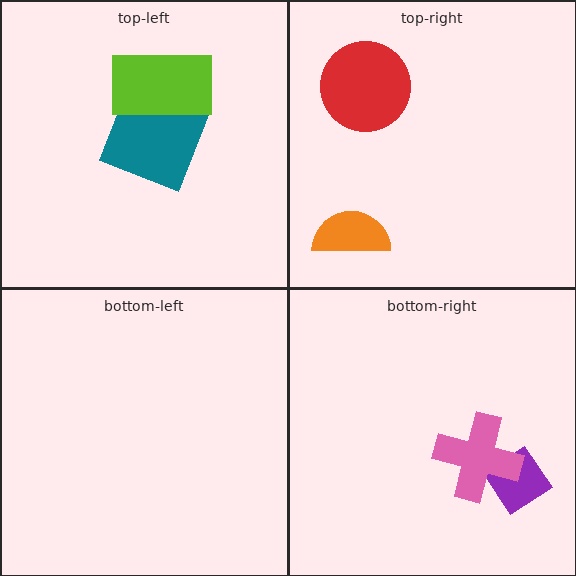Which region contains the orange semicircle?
The top-right region.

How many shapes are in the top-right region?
2.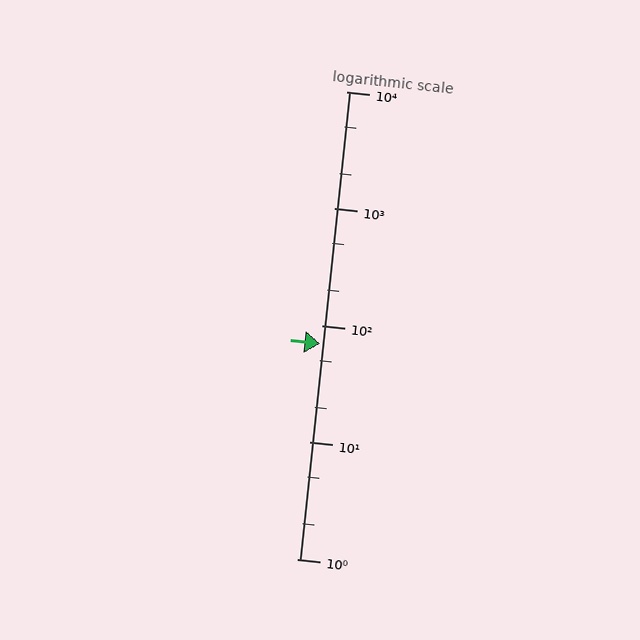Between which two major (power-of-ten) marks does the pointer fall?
The pointer is between 10 and 100.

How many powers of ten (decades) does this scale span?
The scale spans 4 decades, from 1 to 10000.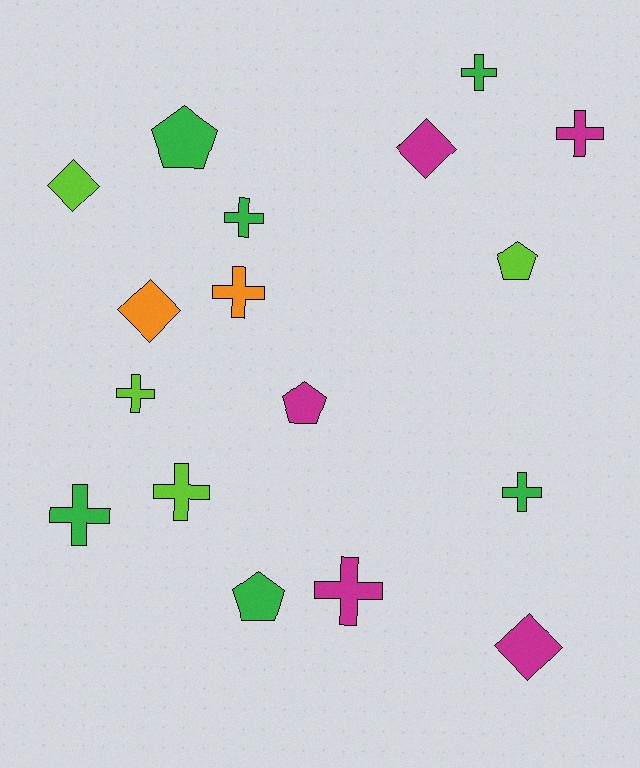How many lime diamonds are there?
There is 1 lime diamond.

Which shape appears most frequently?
Cross, with 9 objects.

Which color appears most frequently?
Green, with 6 objects.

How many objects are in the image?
There are 17 objects.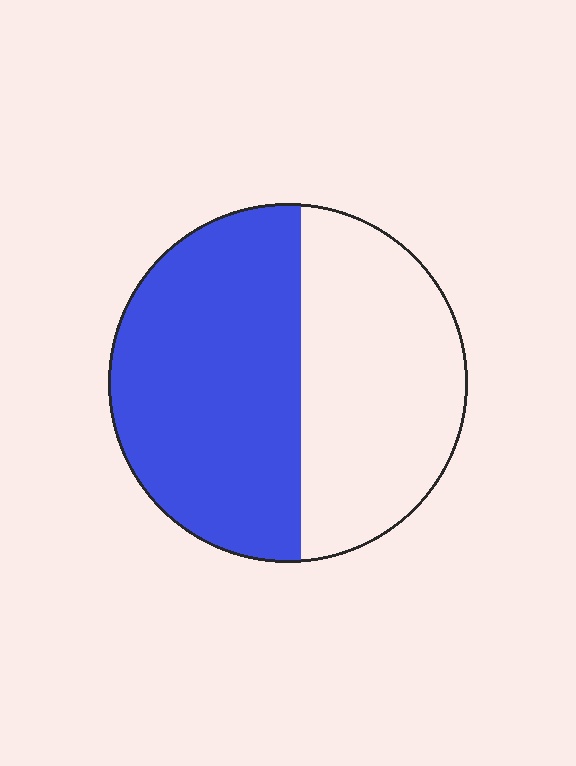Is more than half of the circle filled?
Yes.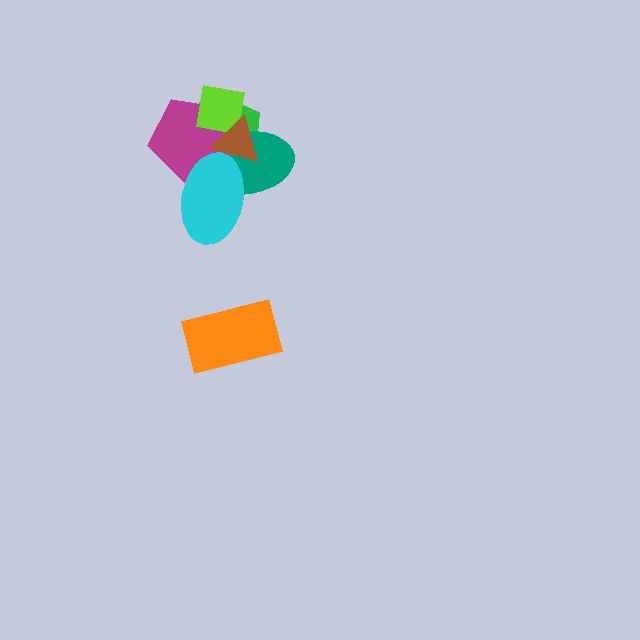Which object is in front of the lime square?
The brown triangle is in front of the lime square.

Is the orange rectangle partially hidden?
No, no other shape covers it.